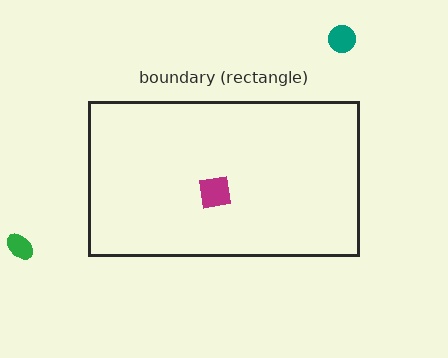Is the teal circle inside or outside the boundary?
Outside.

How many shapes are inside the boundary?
1 inside, 2 outside.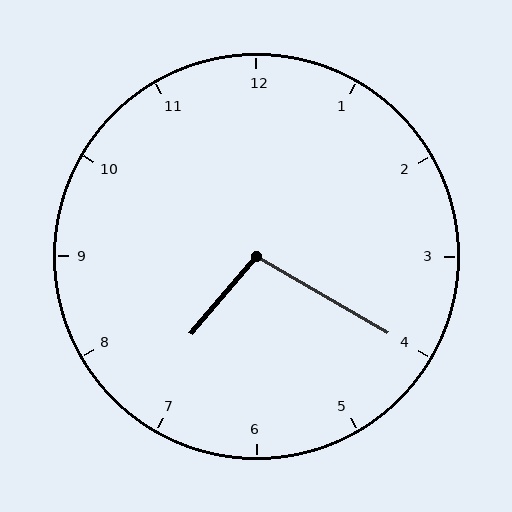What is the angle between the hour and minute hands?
Approximately 100 degrees.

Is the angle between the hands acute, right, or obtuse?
It is obtuse.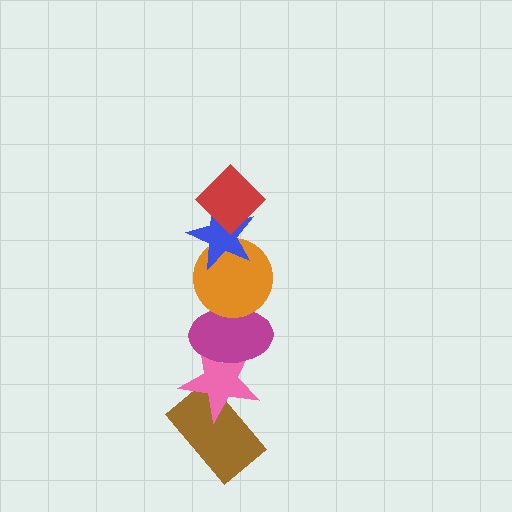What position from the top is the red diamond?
The red diamond is 1st from the top.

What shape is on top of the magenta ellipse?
The orange circle is on top of the magenta ellipse.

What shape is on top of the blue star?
The red diamond is on top of the blue star.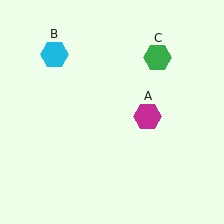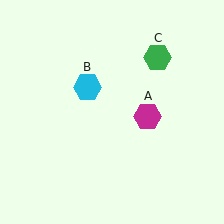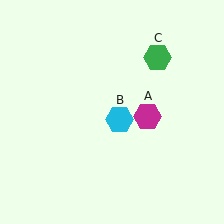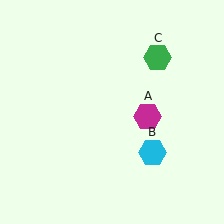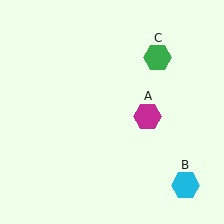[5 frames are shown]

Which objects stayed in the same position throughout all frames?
Magenta hexagon (object A) and green hexagon (object C) remained stationary.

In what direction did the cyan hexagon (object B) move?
The cyan hexagon (object B) moved down and to the right.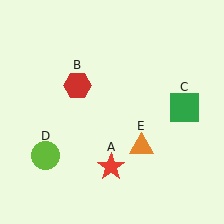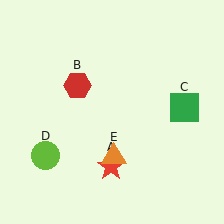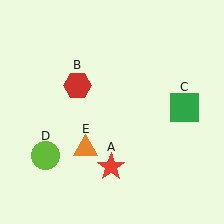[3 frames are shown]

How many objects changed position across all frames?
1 object changed position: orange triangle (object E).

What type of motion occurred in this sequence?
The orange triangle (object E) rotated clockwise around the center of the scene.